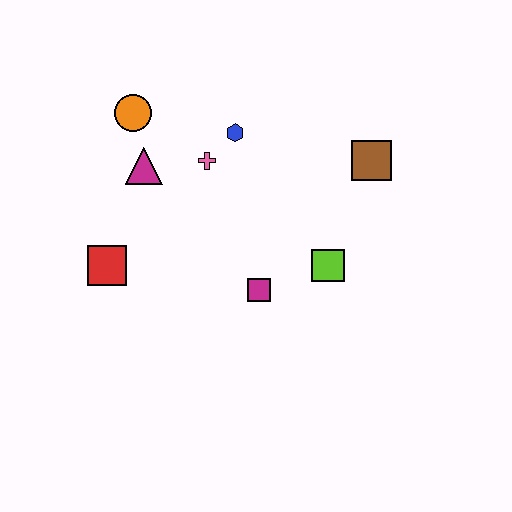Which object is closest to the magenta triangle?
The orange circle is closest to the magenta triangle.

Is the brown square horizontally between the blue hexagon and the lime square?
No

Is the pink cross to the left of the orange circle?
No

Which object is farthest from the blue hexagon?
The red square is farthest from the blue hexagon.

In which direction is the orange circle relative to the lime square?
The orange circle is to the left of the lime square.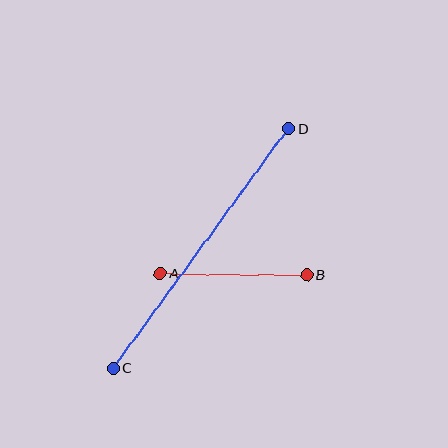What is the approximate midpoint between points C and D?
The midpoint is at approximately (201, 248) pixels.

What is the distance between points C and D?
The distance is approximately 297 pixels.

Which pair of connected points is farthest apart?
Points C and D are farthest apart.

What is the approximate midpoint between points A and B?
The midpoint is at approximately (234, 274) pixels.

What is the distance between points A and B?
The distance is approximately 146 pixels.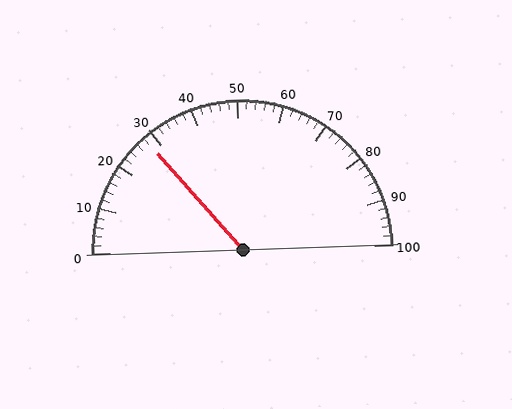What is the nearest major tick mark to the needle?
The nearest major tick mark is 30.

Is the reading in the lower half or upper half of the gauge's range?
The reading is in the lower half of the range (0 to 100).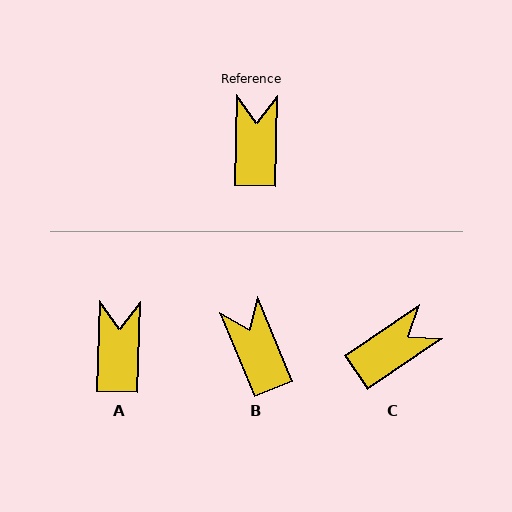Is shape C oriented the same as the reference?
No, it is off by about 54 degrees.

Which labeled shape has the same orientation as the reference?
A.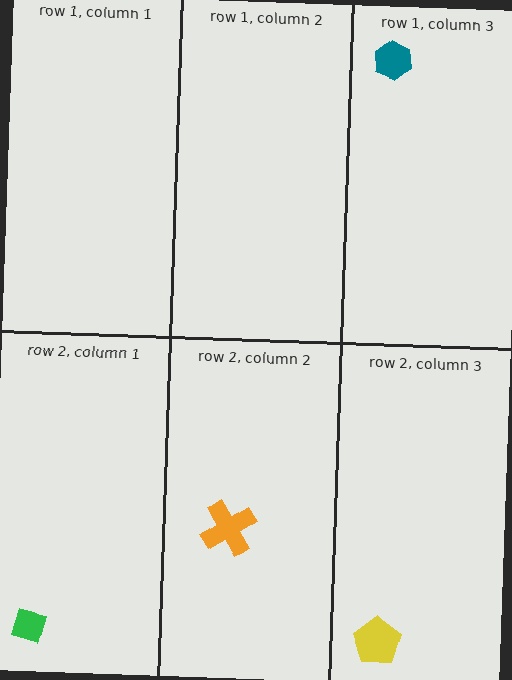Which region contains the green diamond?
The row 2, column 1 region.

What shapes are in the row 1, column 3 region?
The teal hexagon.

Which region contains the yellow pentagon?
The row 2, column 3 region.